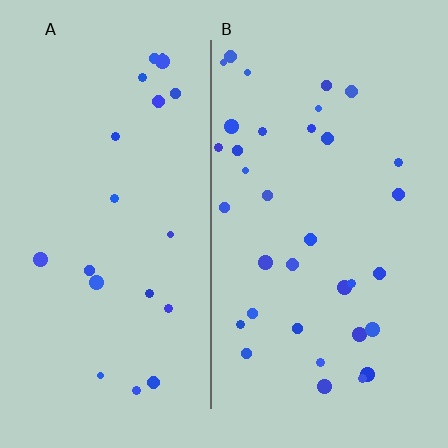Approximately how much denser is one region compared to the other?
Approximately 1.7× — region B over region A.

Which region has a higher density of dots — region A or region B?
B (the right).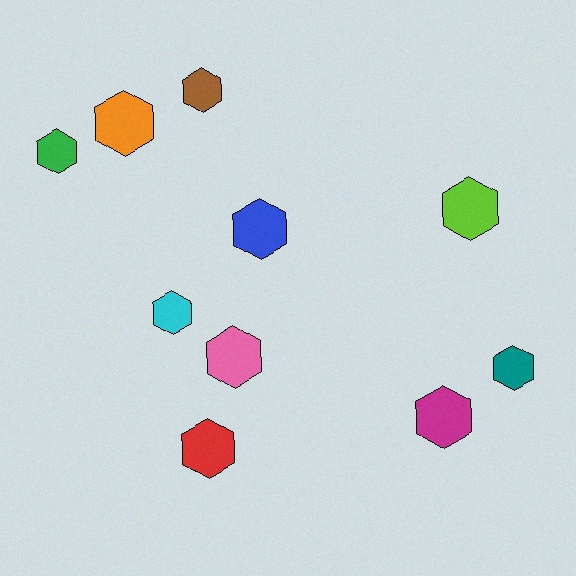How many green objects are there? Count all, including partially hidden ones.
There is 1 green object.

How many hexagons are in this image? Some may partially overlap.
There are 10 hexagons.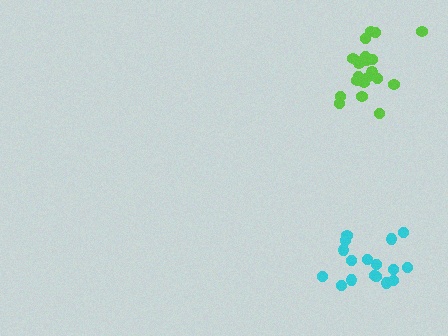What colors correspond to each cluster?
The clusters are colored: lime, cyan.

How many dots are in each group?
Group 1: 21 dots, Group 2: 17 dots (38 total).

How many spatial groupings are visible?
There are 2 spatial groupings.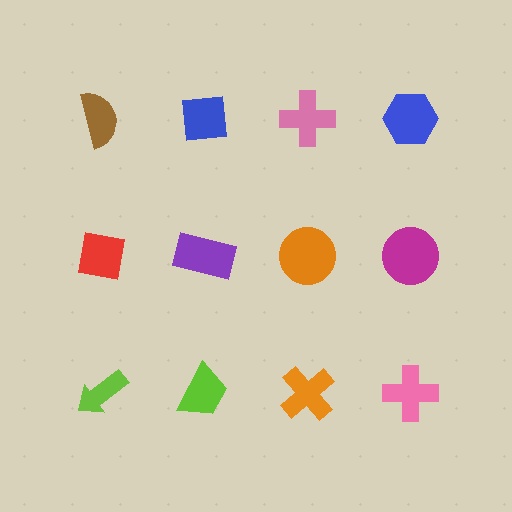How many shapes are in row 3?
4 shapes.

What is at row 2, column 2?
A purple rectangle.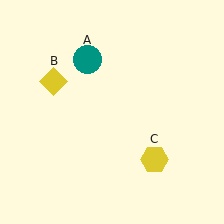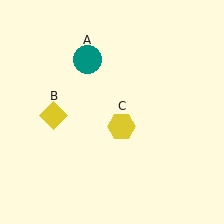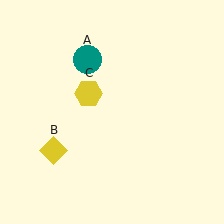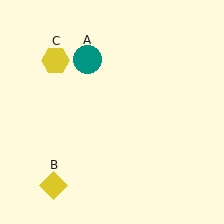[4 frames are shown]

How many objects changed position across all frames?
2 objects changed position: yellow diamond (object B), yellow hexagon (object C).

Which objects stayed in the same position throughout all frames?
Teal circle (object A) remained stationary.